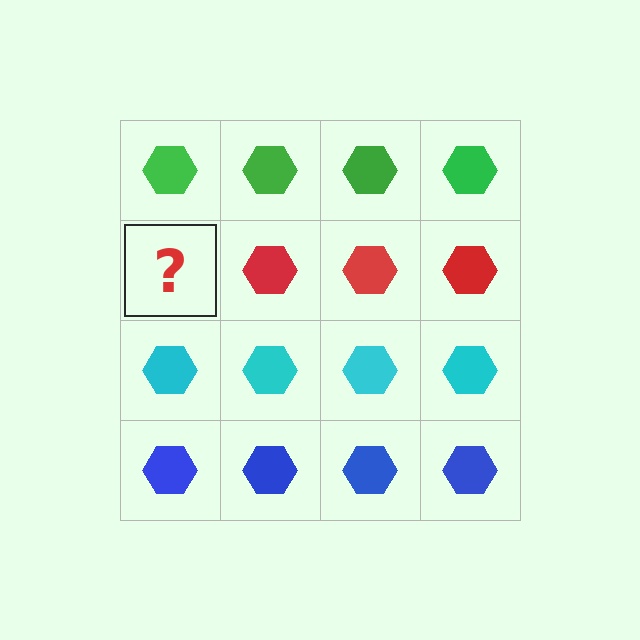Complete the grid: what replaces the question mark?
The question mark should be replaced with a red hexagon.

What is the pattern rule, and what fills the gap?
The rule is that each row has a consistent color. The gap should be filled with a red hexagon.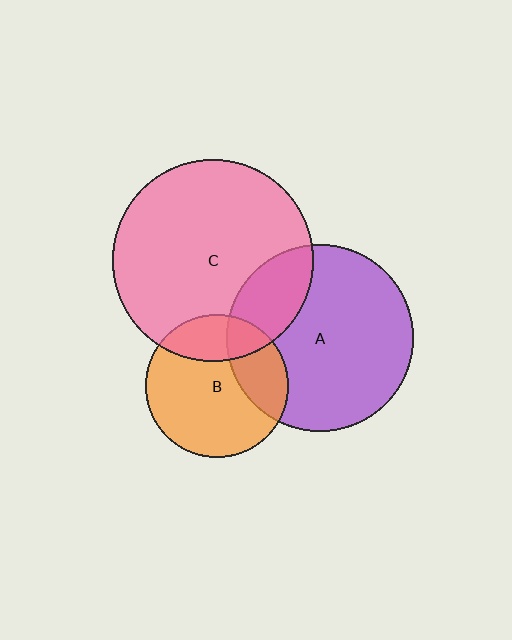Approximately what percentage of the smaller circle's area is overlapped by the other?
Approximately 25%.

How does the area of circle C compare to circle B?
Approximately 2.0 times.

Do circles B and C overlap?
Yes.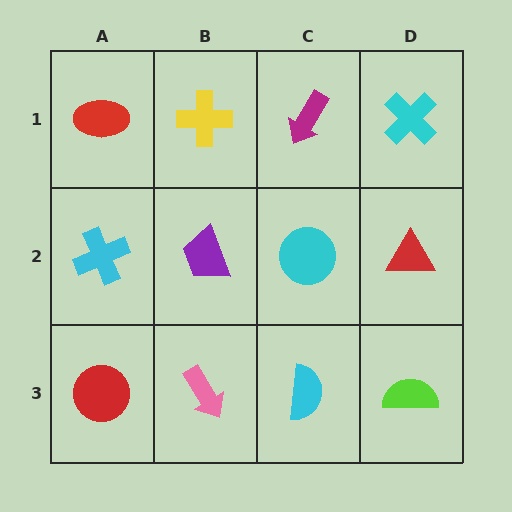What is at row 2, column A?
A cyan cross.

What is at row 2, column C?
A cyan circle.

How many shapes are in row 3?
4 shapes.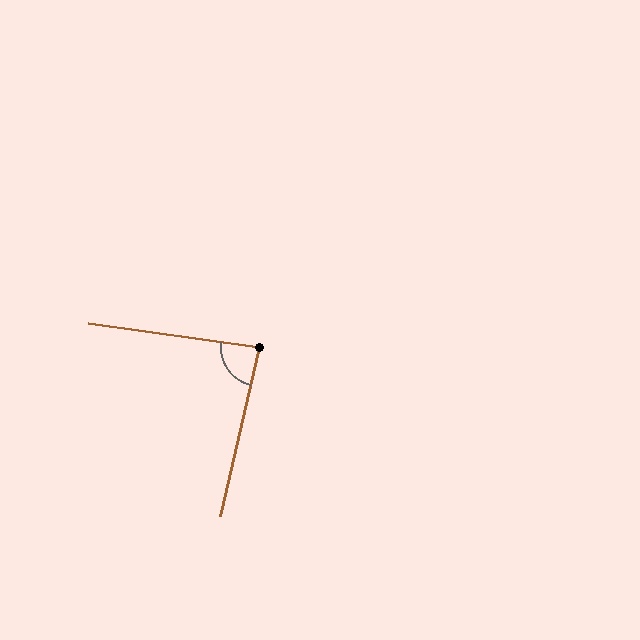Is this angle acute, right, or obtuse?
It is acute.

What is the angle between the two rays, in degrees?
Approximately 85 degrees.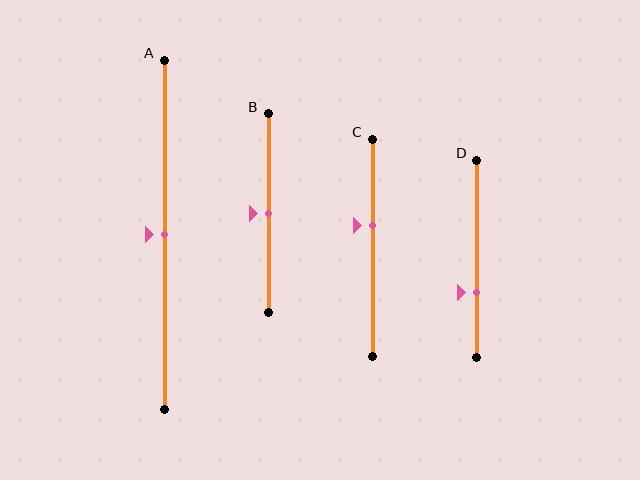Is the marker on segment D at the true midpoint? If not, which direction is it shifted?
No, the marker on segment D is shifted downward by about 17% of the segment length.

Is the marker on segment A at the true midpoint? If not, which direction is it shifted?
Yes, the marker on segment A is at the true midpoint.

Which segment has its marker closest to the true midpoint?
Segment A has its marker closest to the true midpoint.